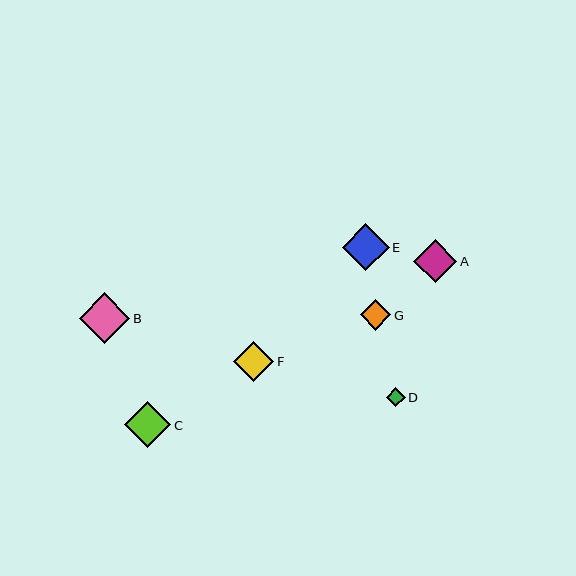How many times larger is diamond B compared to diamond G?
Diamond B is approximately 1.6 times the size of diamond G.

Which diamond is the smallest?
Diamond D is the smallest with a size of approximately 19 pixels.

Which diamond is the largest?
Diamond B is the largest with a size of approximately 50 pixels.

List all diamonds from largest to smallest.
From largest to smallest: B, E, C, A, F, G, D.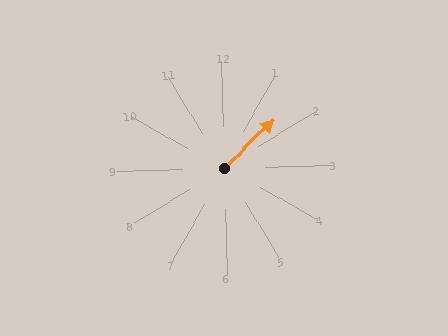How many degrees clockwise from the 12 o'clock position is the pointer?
Approximately 47 degrees.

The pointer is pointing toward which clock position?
Roughly 2 o'clock.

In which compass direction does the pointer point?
Northeast.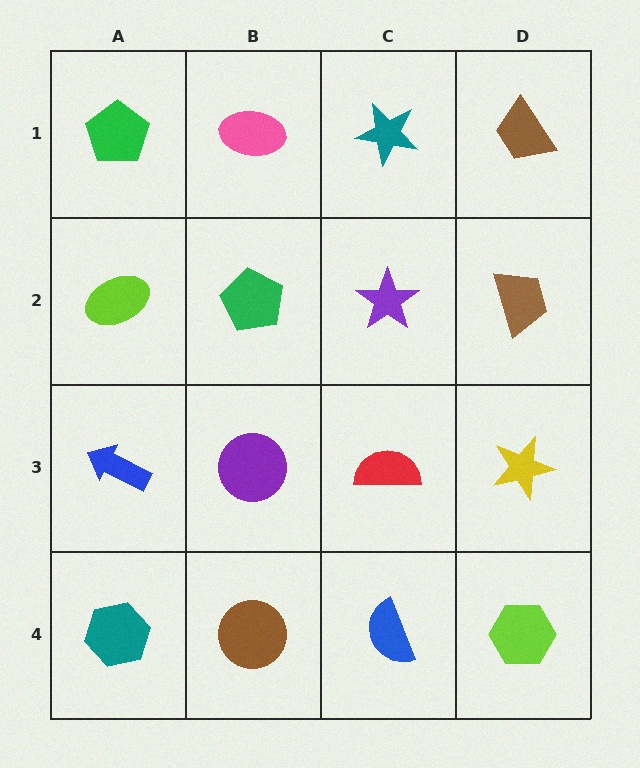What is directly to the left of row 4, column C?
A brown circle.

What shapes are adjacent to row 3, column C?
A purple star (row 2, column C), a blue semicircle (row 4, column C), a purple circle (row 3, column B), a yellow star (row 3, column D).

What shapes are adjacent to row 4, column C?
A red semicircle (row 3, column C), a brown circle (row 4, column B), a lime hexagon (row 4, column D).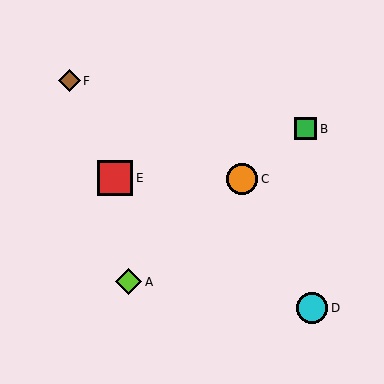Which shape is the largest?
The red square (labeled E) is the largest.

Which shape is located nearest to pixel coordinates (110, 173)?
The red square (labeled E) at (115, 178) is nearest to that location.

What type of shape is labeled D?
Shape D is a cyan circle.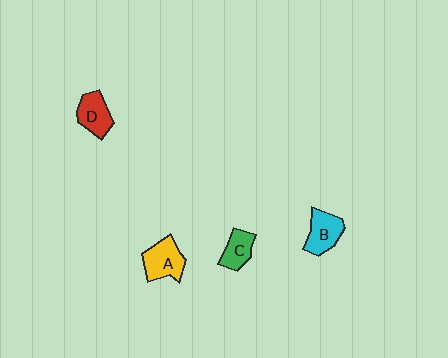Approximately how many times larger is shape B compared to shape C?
Approximately 1.3 times.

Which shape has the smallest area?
Shape C (green).